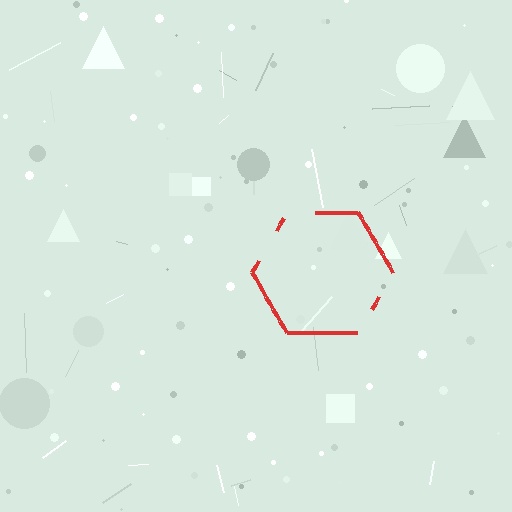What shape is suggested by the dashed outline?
The dashed outline suggests a hexagon.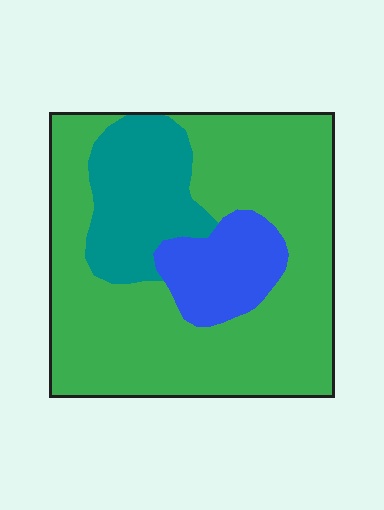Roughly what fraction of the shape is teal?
Teal takes up about one fifth (1/5) of the shape.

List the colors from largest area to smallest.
From largest to smallest: green, teal, blue.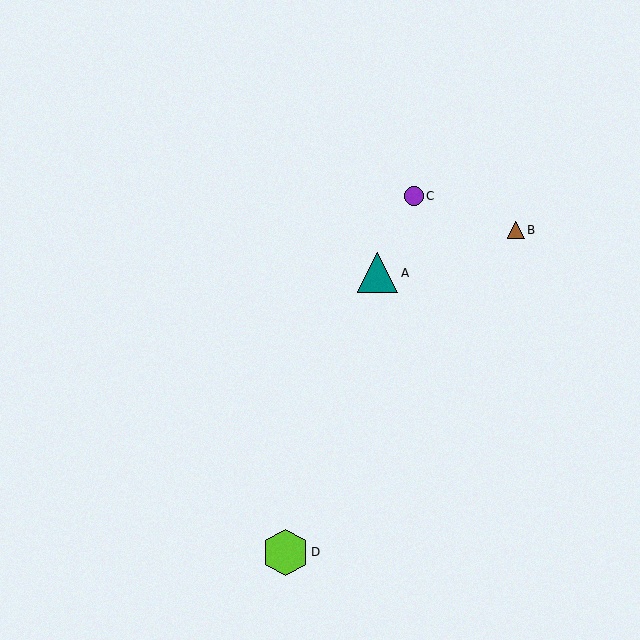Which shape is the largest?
The lime hexagon (labeled D) is the largest.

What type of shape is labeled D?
Shape D is a lime hexagon.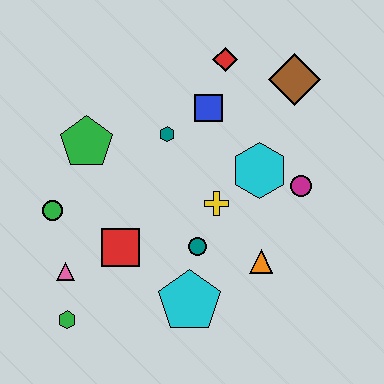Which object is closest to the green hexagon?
The pink triangle is closest to the green hexagon.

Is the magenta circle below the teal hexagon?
Yes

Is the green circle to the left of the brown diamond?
Yes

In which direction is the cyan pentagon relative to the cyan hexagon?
The cyan pentagon is below the cyan hexagon.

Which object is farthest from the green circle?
The brown diamond is farthest from the green circle.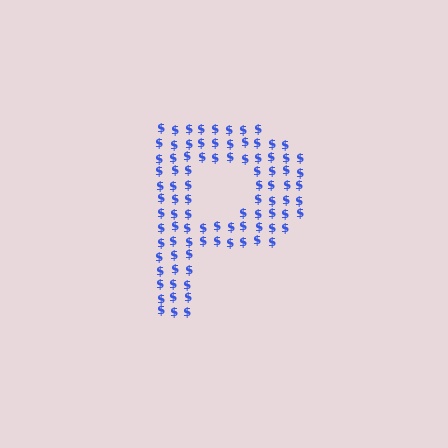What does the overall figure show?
The overall figure shows the letter P.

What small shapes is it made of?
It is made of small dollar signs.